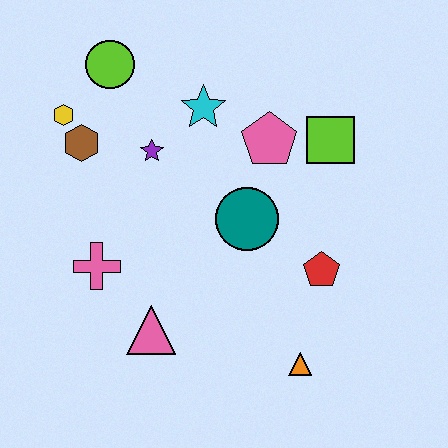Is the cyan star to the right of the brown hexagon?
Yes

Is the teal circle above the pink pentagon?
No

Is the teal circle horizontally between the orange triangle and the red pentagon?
No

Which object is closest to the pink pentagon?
The lime square is closest to the pink pentagon.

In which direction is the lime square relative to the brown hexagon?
The lime square is to the right of the brown hexagon.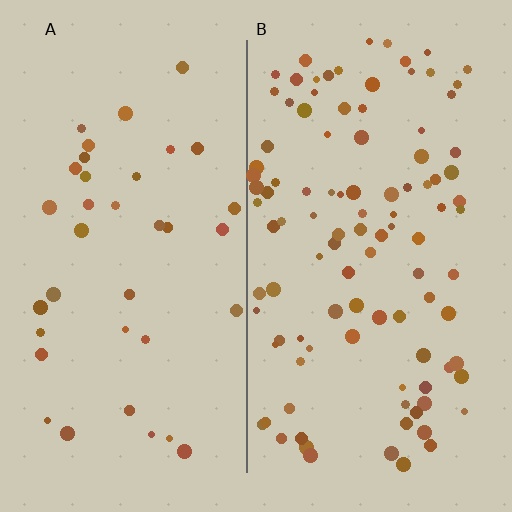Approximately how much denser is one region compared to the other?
Approximately 2.8× — region B over region A.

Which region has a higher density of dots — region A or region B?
B (the right).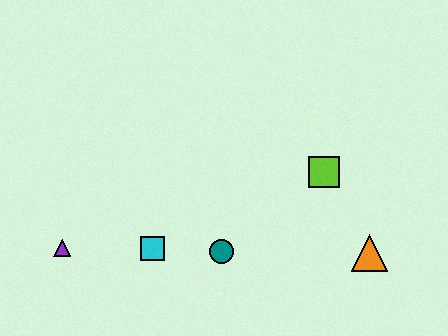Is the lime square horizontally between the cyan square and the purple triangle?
No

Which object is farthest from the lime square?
The purple triangle is farthest from the lime square.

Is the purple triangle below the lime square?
Yes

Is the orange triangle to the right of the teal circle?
Yes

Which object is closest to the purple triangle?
The cyan square is closest to the purple triangle.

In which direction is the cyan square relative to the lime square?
The cyan square is to the left of the lime square.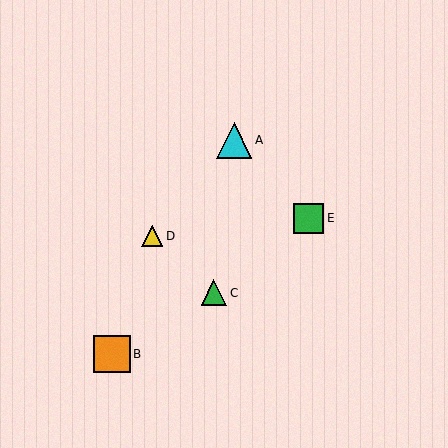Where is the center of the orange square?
The center of the orange square is at (112, 354).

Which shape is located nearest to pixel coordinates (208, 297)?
The green triangle (labeled C) at (214, 293) is nearest to that location.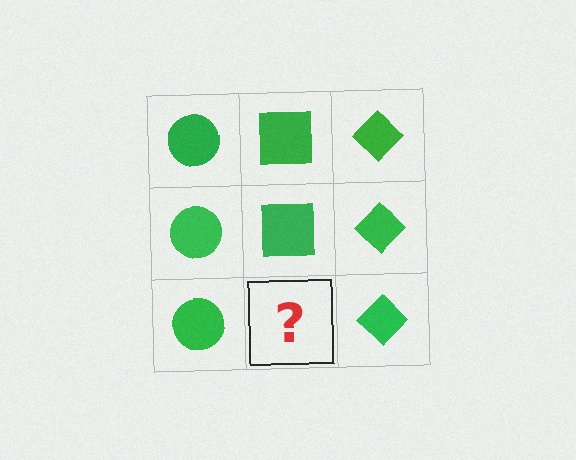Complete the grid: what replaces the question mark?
The question mark should be replaced with a green square.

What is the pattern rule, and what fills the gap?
The rule is that each column has a consistent shape. The gap should be filled with a green square.